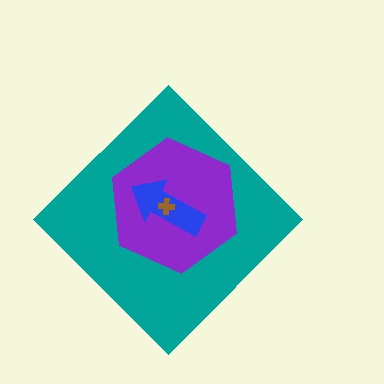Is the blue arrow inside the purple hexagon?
Yes.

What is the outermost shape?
The teal diamond.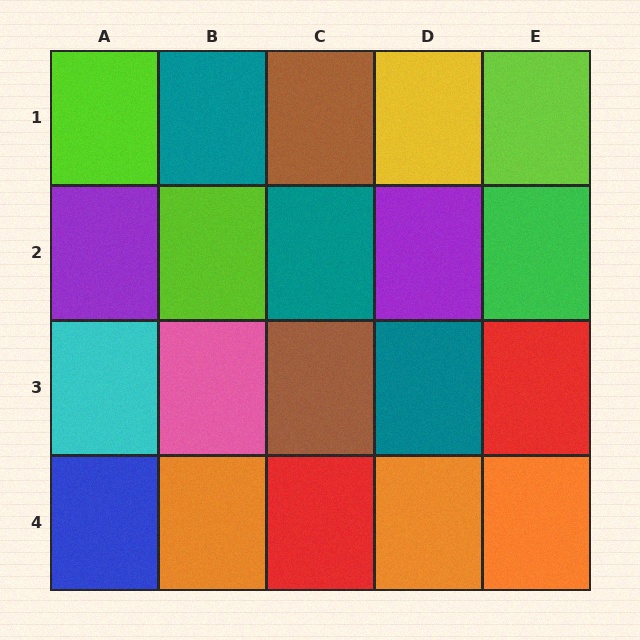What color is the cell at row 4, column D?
Orange.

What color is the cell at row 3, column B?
Pink.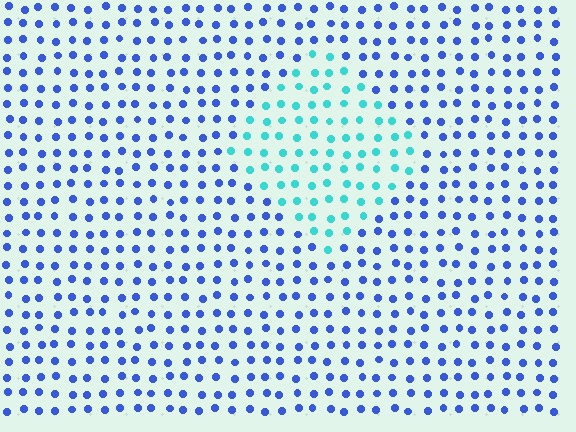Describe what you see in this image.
The image is filled with small blue elements in a uniform arrangement. A diamond-shaped region is visible where the elements are tinted to a slightly different hue, forming a subtle color boundary.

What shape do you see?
I see a diamond.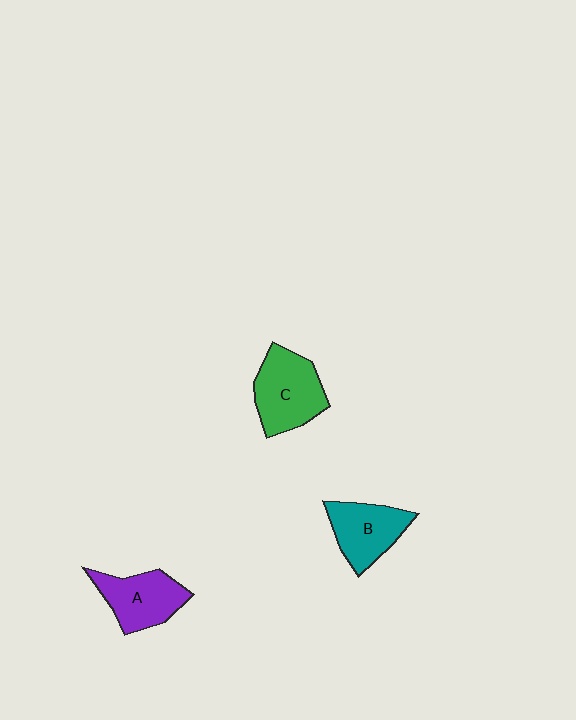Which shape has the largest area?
Shape C (green).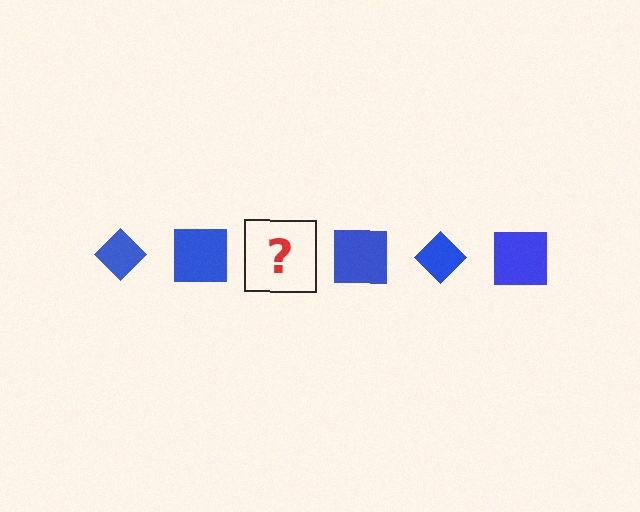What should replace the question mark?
The question mark should be replaced with a blue diamond.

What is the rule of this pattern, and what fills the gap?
The rule is that the pattern cycles through diamond, square shapes in blue. The gap should be filled with a blue diamond.